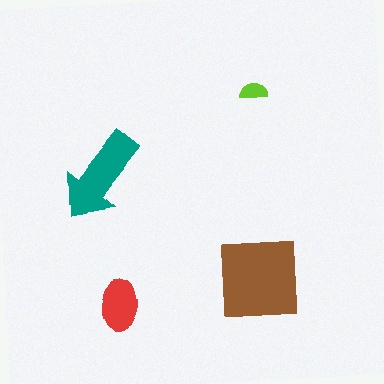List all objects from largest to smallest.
The brown square, the teal arrow, the red ellipse, the lime semicircle.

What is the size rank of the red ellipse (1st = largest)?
3rd.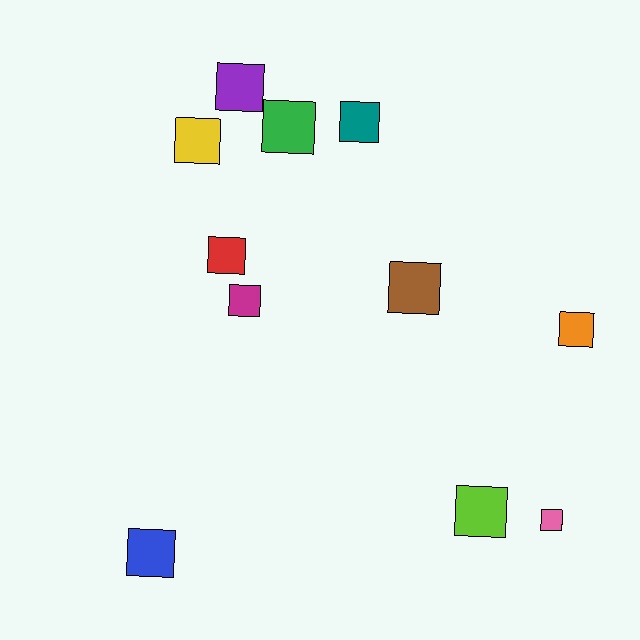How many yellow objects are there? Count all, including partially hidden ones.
There is 1 yellow object.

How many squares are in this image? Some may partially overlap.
There are 11 squares.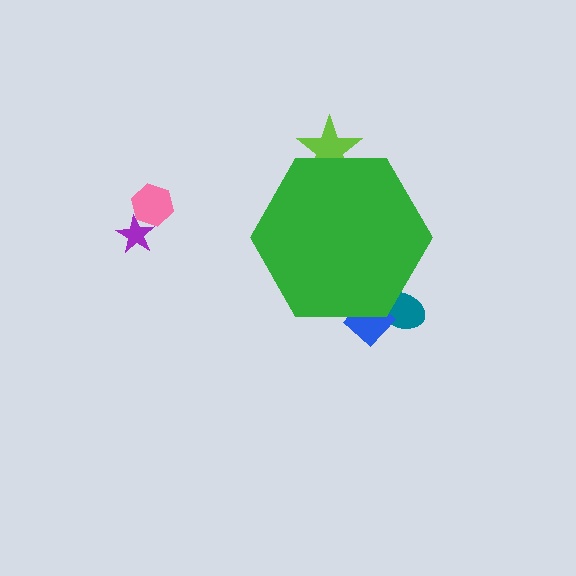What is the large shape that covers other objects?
A green hexagon.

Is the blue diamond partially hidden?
Yes, the blue diamond is partially hidden behind the green hexagon.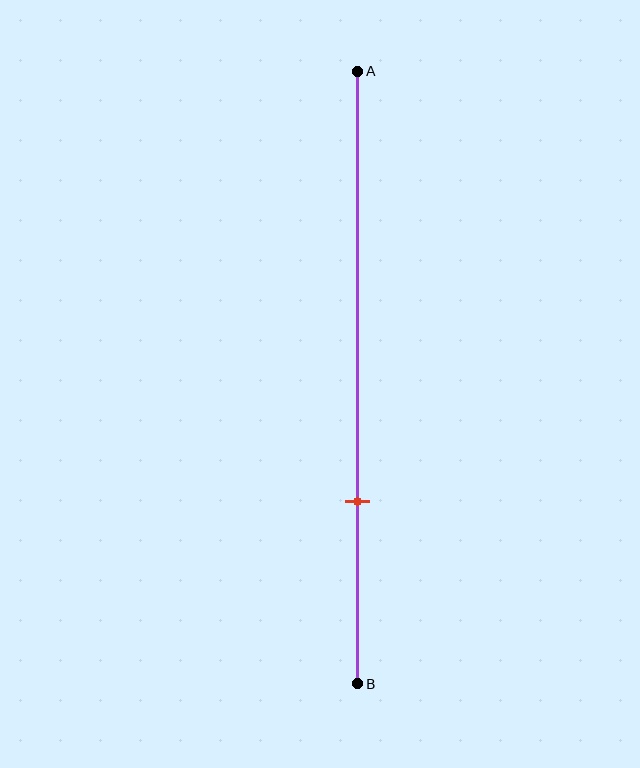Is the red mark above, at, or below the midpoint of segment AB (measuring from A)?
The red mark is below the midpoint of segment AB.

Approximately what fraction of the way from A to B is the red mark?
The red mark is approximately 70% of the way from A to B.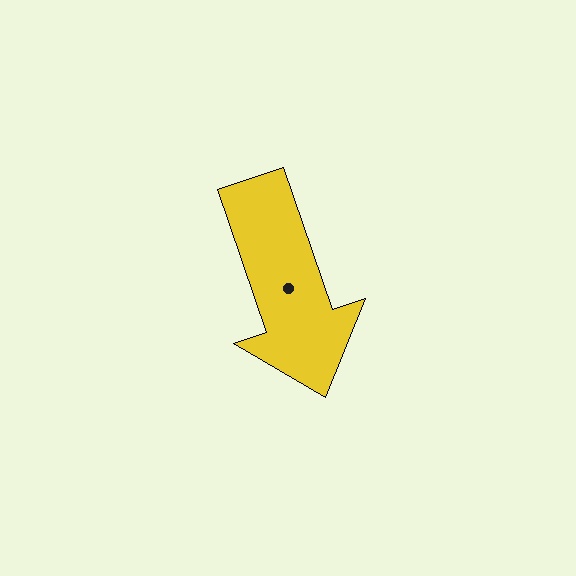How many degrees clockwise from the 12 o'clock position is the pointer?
Approximately 161 degrees.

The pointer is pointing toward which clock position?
Roughly 5 o'clock.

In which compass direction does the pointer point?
South.